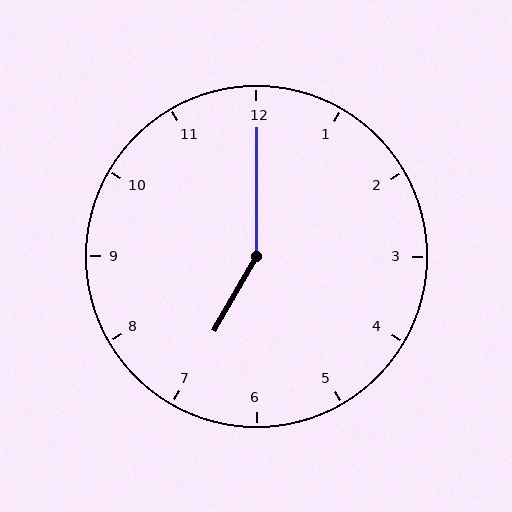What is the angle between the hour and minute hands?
Approximately 150 degrees.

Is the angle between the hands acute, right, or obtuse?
It is obtuse.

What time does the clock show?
7:00.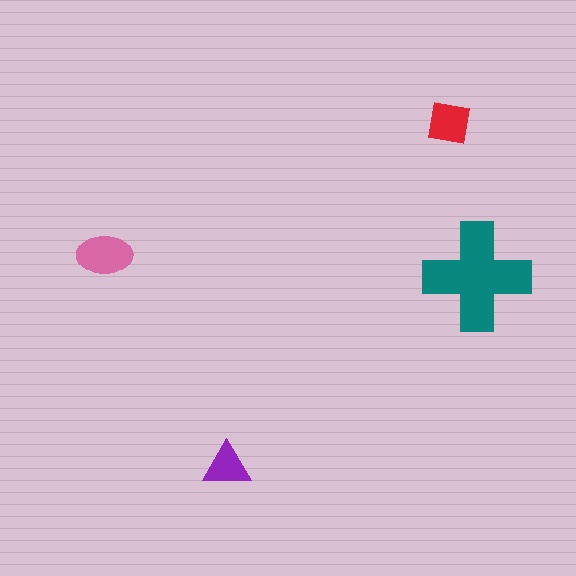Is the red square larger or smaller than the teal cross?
Smaller.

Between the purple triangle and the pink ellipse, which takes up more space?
The pink ellipse.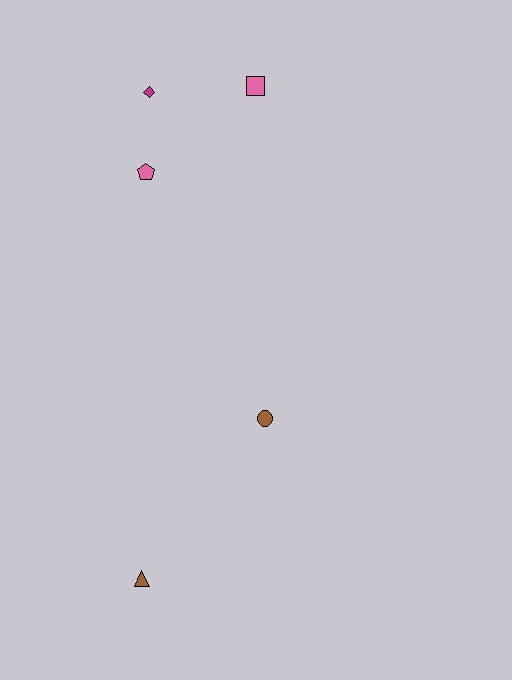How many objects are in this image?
There are 5 objects.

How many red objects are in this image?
There are no red objects.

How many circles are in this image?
There is 1 circle.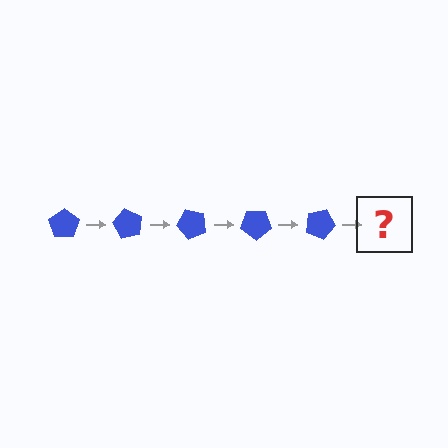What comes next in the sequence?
The next element should be a blue pentagon rotated 300 degrees.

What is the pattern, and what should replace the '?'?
The pattern is that the pentagon rotates 60 degrees each step. The '?' should be a blue pentagon rotated 300 degrees.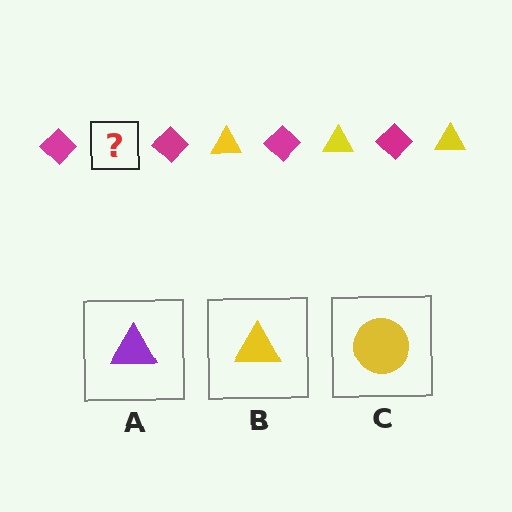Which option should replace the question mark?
Option B.